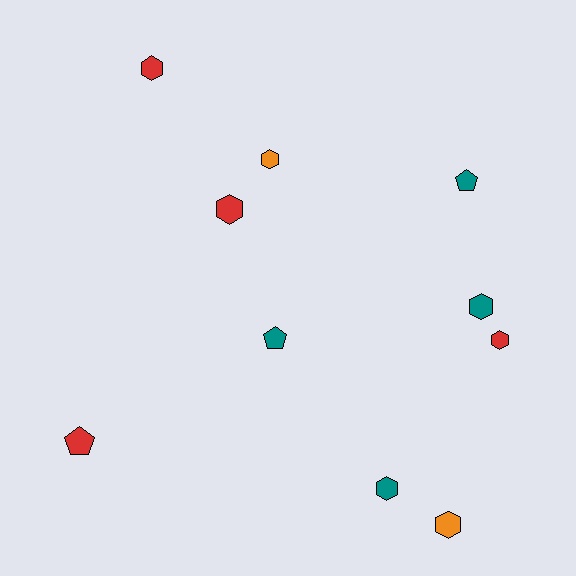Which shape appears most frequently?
Hexagon, with 7 objects.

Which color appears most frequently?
Red, with 4 objects.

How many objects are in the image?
There are 10 objects.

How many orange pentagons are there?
There are no orange pentagons.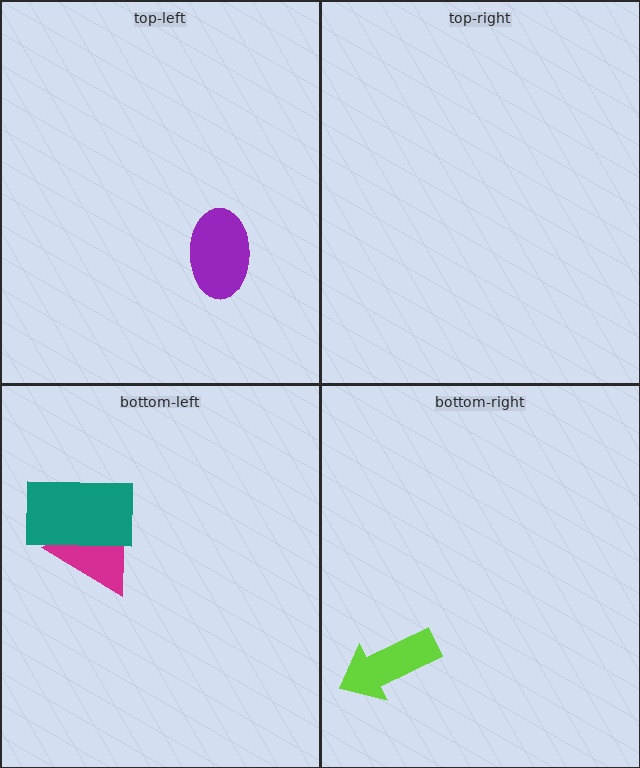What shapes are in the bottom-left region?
The magenta triangle, the teal rectangle.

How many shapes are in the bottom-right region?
1.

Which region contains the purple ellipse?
The top-left region.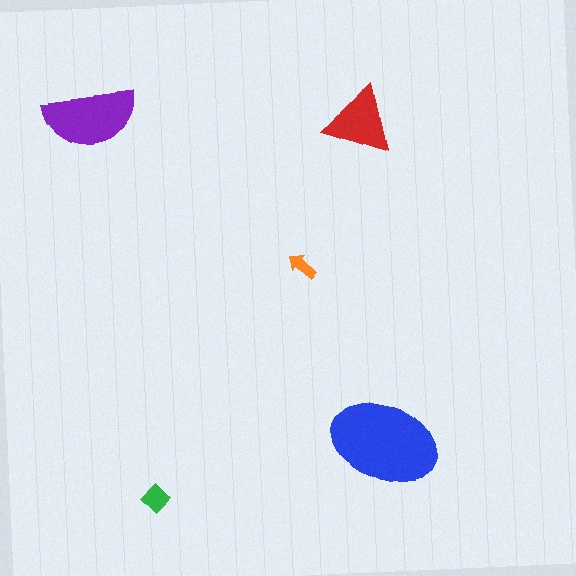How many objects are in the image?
There are 5 objects in the image.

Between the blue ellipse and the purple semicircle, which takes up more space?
The blue ellipse.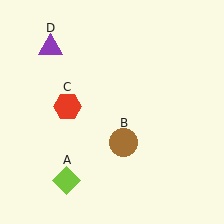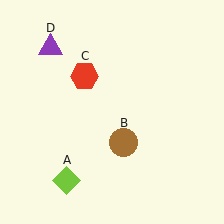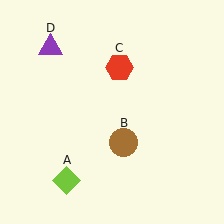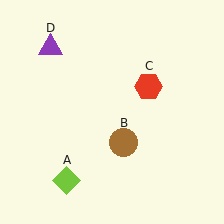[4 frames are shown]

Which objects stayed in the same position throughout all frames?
Lime diamond (object A) and brown circle (object B) and purple triangle (object D) remained stationary.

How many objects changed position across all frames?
1 object changed position: red hexagon (object C).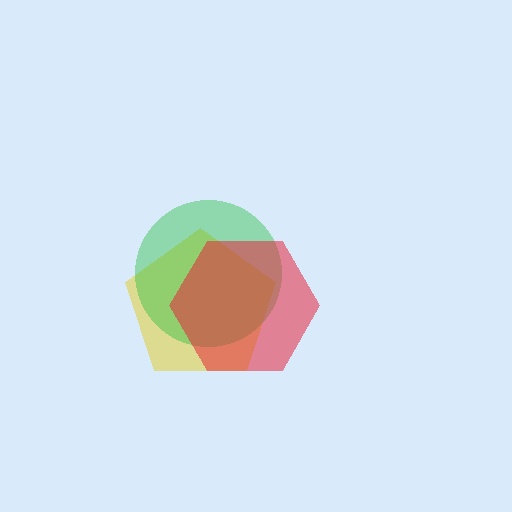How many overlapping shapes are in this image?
There are 3 overlapping shapes in the image.